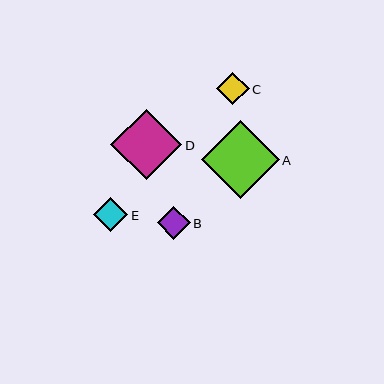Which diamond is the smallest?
Diamond C is the smallest with a size of approximately 32 pixels.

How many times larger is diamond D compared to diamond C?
Diamond D is approximately 2.2 times the size of diamond C.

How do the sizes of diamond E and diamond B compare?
Diamond E and diamond B are approximately the same size.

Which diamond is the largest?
Diamond A is the largest with a size of approximately 78 pixels.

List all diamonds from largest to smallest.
From largest to smallest: A, D, E, B, C.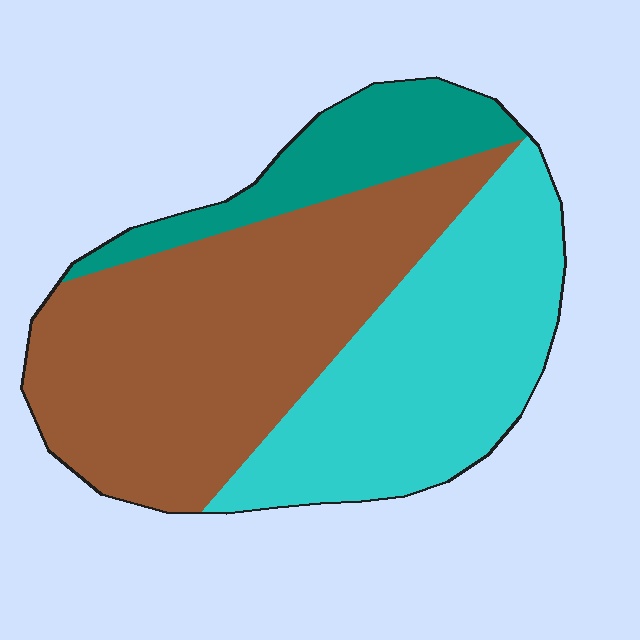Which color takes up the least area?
Teal, at roughly 15%.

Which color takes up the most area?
Brown, at roughly 50%.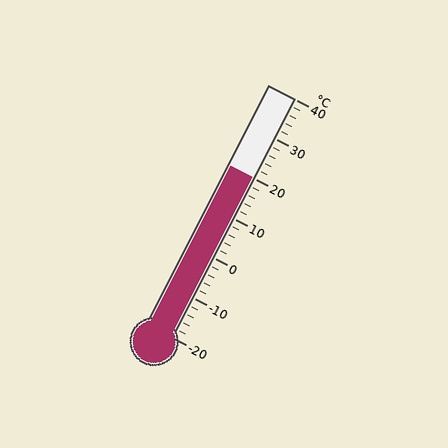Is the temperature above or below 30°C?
The temperature is below 30°C.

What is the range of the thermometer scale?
The thermometer scale ranges from -20°C to 40°C.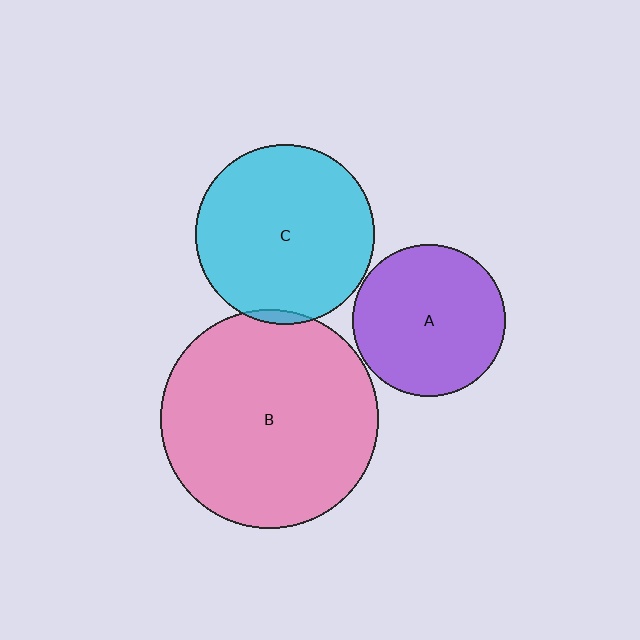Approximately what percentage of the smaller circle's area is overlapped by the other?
Approximately 5%.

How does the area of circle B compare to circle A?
Approximately 2.1 times.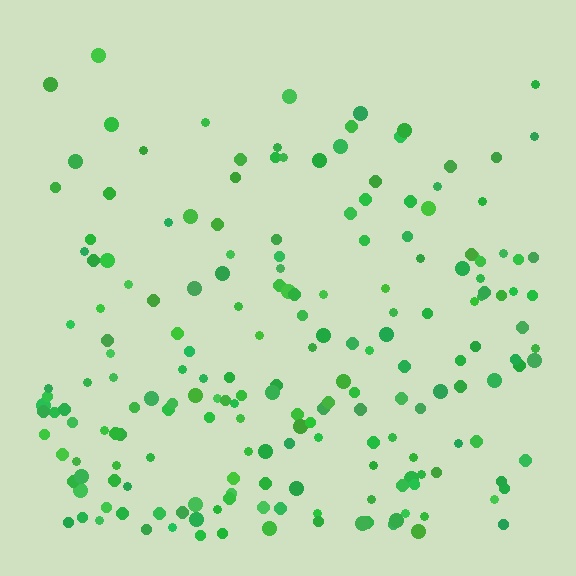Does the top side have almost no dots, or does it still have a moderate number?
Still a moderate number, just noticeably fewer than the bottom.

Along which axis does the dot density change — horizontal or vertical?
Vertical.